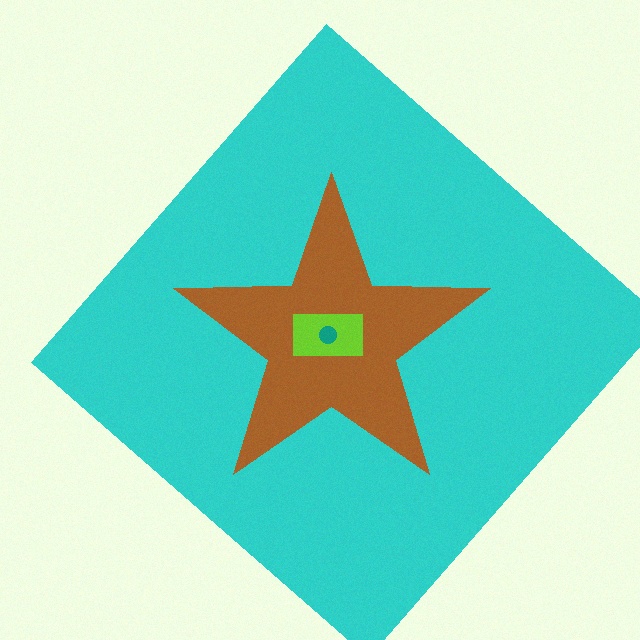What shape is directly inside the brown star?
The lime rectangle.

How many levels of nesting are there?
4.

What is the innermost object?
The teal circle.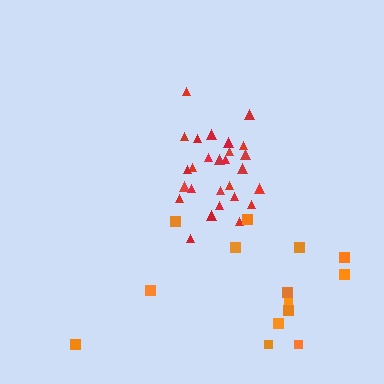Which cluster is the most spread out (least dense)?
Orange.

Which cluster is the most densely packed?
Red.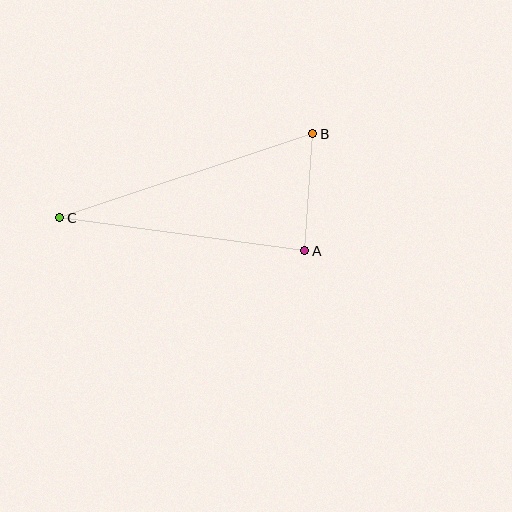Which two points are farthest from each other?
Points B and C are farthest from each other.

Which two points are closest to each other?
Points A and B are closest to each other.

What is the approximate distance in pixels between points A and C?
The distance between A and C is approximately 247 pixels.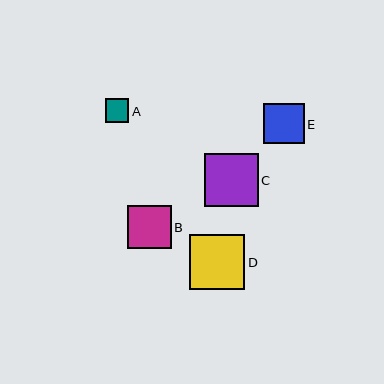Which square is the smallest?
Square A is the smallest with a size of approximately 24 pixels.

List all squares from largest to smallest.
From largest to smallest: D, C, B, E, A.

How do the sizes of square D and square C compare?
Square D and square C are approximately the same size.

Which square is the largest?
Square D is the largest with a size of approximately 55 pixels.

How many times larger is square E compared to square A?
Square E is approximately 1.7 times the size of square A.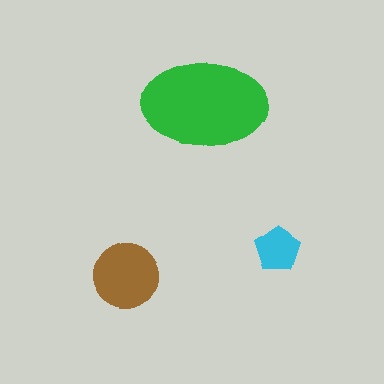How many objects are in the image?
There are 3 objects in the image.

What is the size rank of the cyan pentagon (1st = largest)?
3rd.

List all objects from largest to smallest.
The green ellipse, the brown circle, the cyan pentagon.